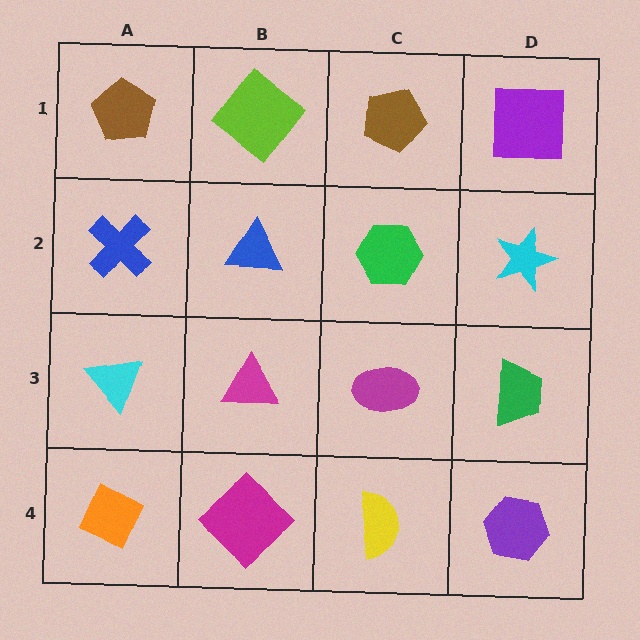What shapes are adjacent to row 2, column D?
A purple square (row 1, column D), a green trapezoid (row 3, column D), a green hexagon (row 2, column C).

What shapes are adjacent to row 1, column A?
A blue cross (row 2, column A), a lime diamond (row 1, column B).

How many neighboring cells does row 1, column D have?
2.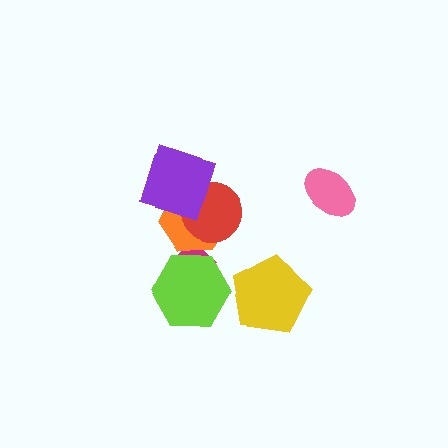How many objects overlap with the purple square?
2 objects overlap with the purple square.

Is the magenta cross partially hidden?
Yes, it is partially covered by another shape.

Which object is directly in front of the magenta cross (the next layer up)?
The lime hexagon is directly in front of the magenta cross.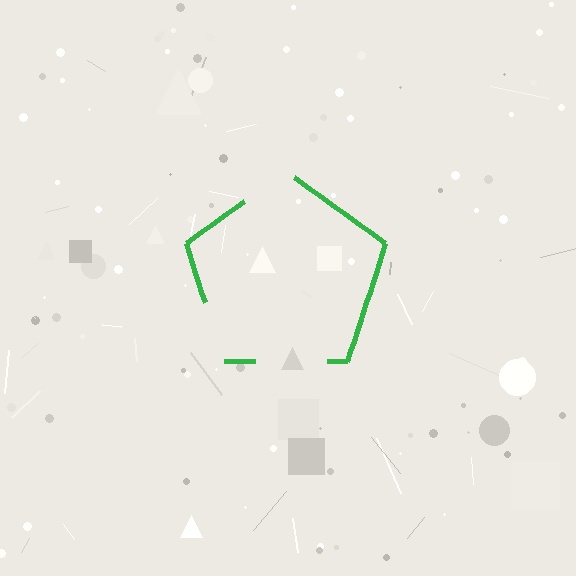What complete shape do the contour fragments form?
The contour fragments form a pentagon.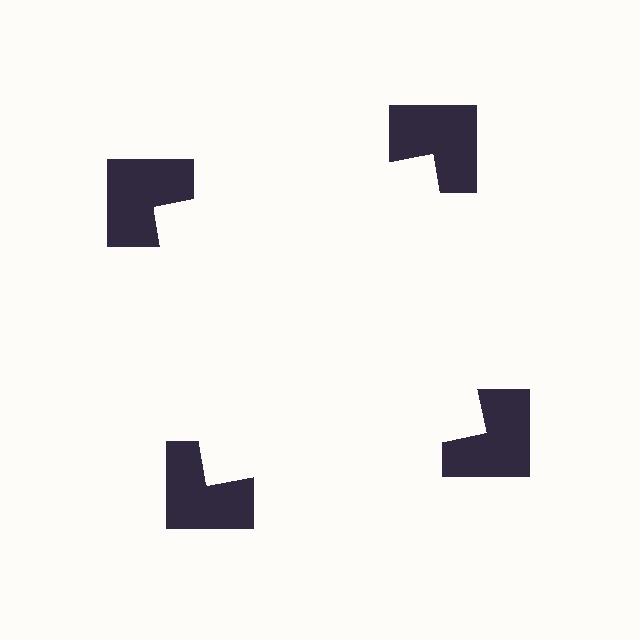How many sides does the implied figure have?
4 sides.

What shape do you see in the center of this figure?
An illusory square — its edges are inferred from the aligned wedge cuts in the notched squares, not physically drawn.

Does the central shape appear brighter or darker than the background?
It typically appears slightly brighter than the background, even though no actual brightness change is drawn.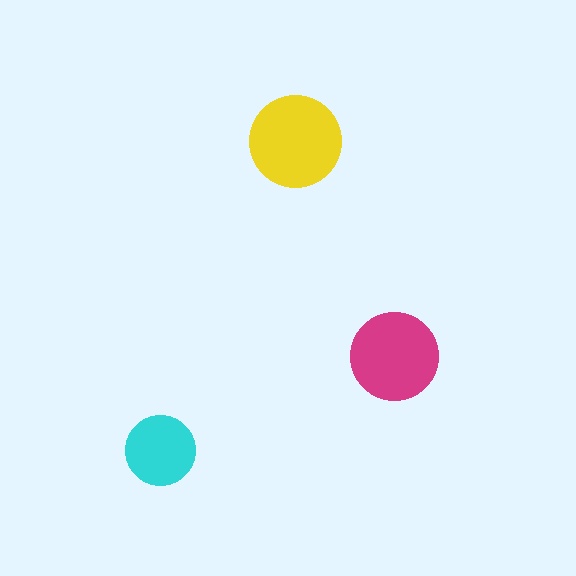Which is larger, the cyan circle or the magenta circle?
The magenta one.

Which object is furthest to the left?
The cyan circle is leftmost.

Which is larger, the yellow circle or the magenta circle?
The yellow one.